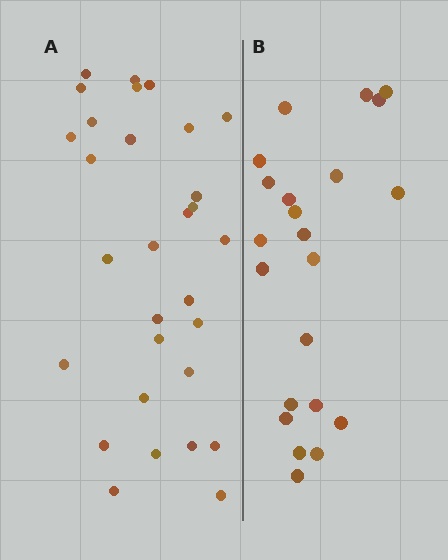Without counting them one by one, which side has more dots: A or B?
Region A (the left region) has more dots.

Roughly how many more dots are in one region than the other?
Region A has roughly 8 or so more dots than region B.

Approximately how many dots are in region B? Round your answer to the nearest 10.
About 20 dots. (The exact count is 22, which rounds to 20.)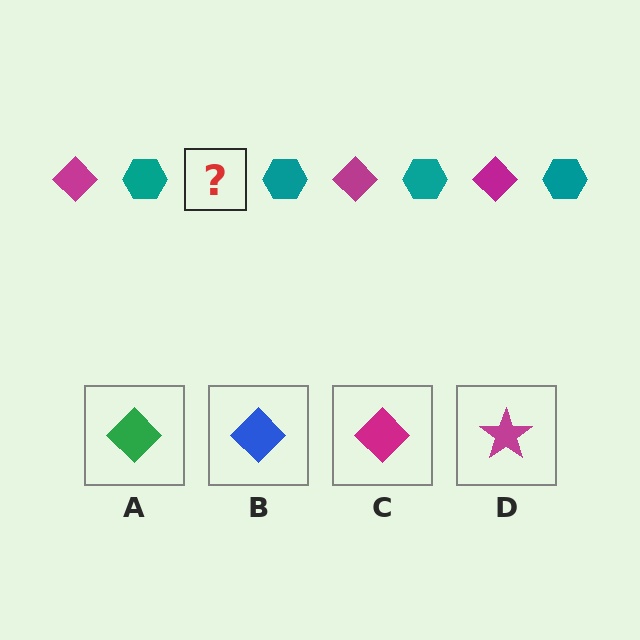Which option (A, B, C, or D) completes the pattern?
C.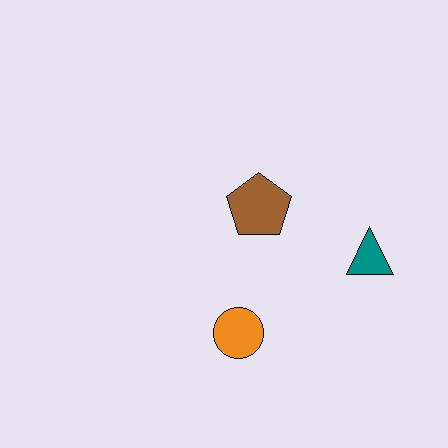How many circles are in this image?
There is 1 circle.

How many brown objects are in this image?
There is 1 brown object.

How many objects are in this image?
There are 3 objects.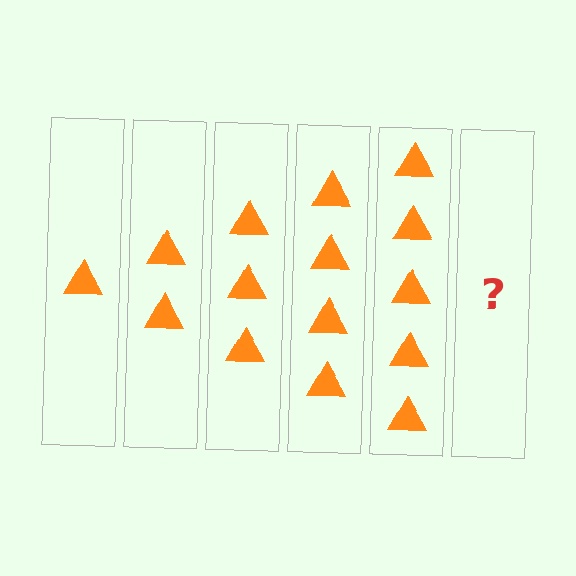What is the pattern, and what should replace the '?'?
The pattern is that each step adds one more triangle. The '?' should be 6 triangles.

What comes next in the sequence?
The next element should be 6 triangles.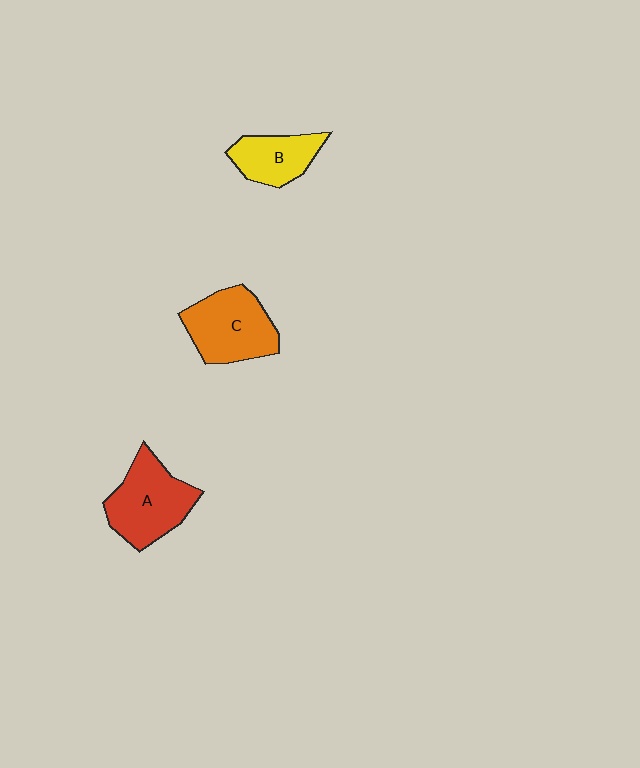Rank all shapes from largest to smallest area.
From largest to smallest: A (red), C (orange), B (yellow).